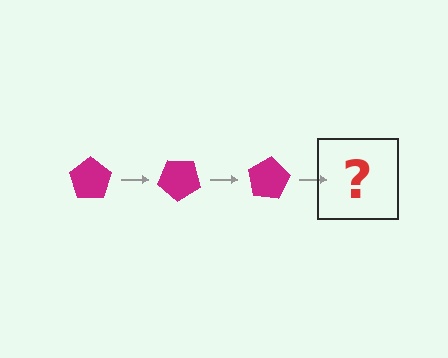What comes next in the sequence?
The next element should be a magenta pentagon rotated 120 degrees.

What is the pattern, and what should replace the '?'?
The pattern is that the pentagon rotates 40 degrees each step. The '?' should be a magenta pentagon rotated 120 degrees.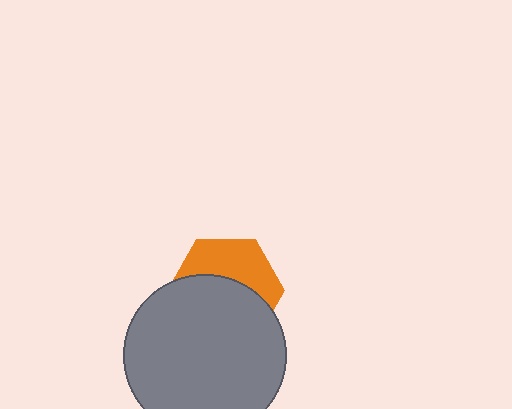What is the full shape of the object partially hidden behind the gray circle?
The partially hidden object is an orange hexagon.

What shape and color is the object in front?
The object in front is a gray circle.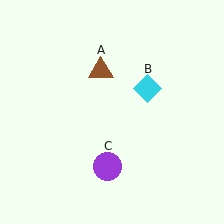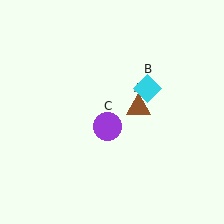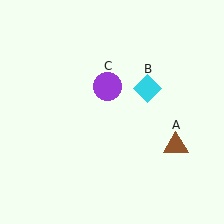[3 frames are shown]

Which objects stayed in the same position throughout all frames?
Cyan diamond (object B) remained stationary.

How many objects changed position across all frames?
2 objects changed position: brown triangle (object A), purple circle (object C).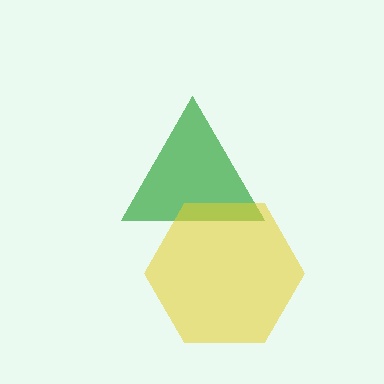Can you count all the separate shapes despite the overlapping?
Yes, there are 2 separate shapes.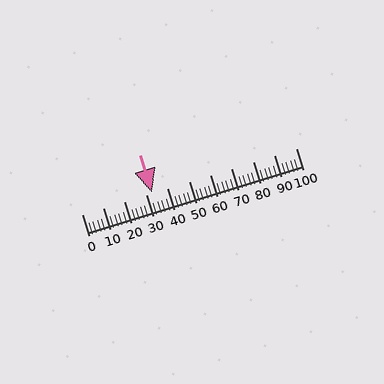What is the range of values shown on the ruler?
The ruler shows values from 0 to 100.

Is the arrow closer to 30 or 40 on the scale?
The arrow is closer to 30.